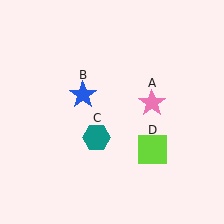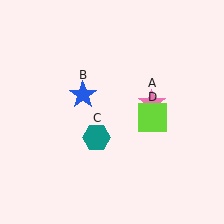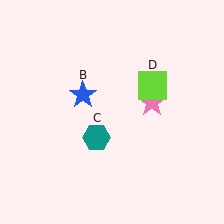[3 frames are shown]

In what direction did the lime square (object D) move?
The lime square (object D) moved up.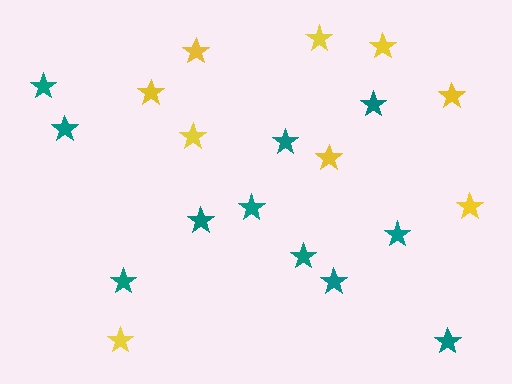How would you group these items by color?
There are 2 groups: one group of teal stars (11) and one group of yellow stars (9).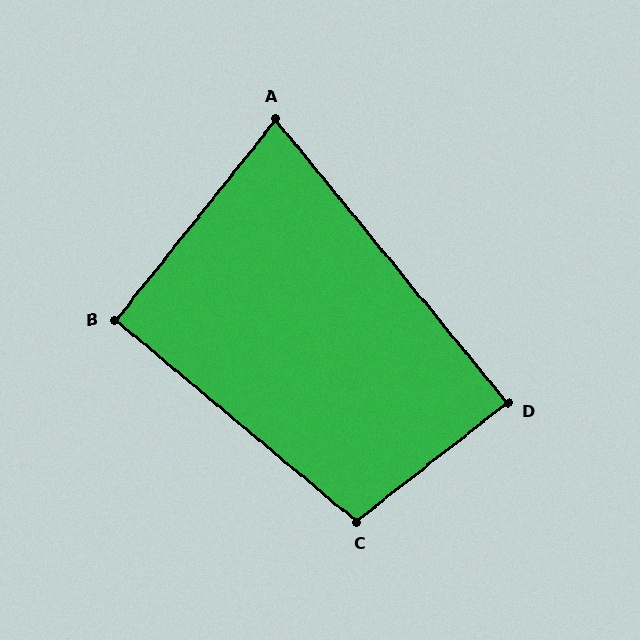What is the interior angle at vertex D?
Approximately 89 degrees (approximately right).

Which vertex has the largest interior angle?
C, at approximately 102 degrees.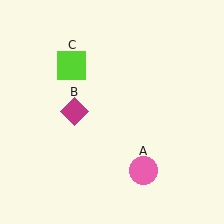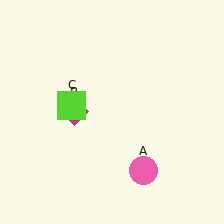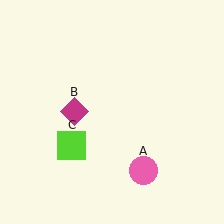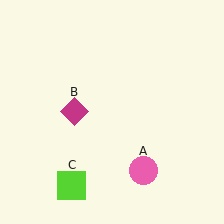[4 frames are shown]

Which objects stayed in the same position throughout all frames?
Pink circle (object A) and magenta diamond (object B) remained stationary.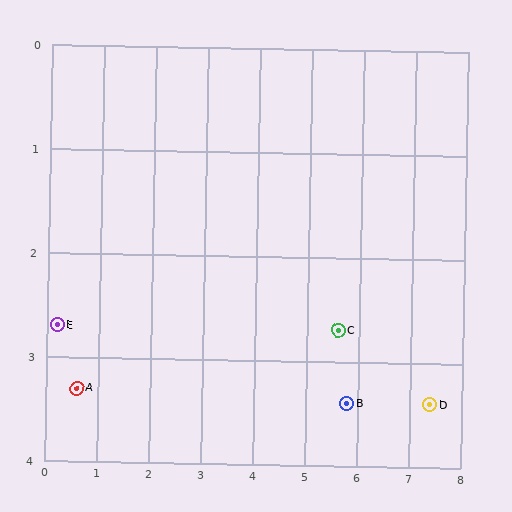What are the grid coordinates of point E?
Point E is at approximately (0.2, 2.7).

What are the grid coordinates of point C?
Point C is at approximately (5.6, 2.7).